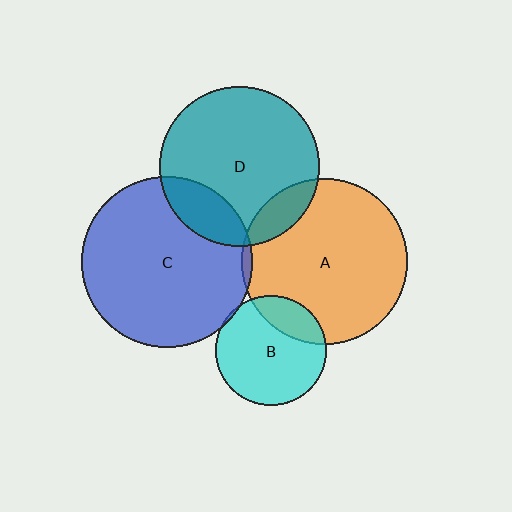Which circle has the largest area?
Circle C (blue).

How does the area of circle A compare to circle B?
Approximately 2.3 times.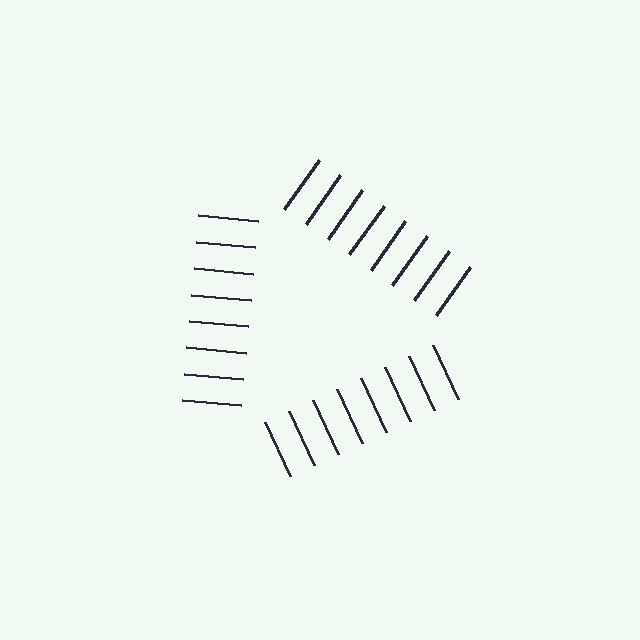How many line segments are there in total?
24 — 8 along each of the 3 edges.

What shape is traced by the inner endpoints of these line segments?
An illusory triangle — the line segments terminate on its edges but no continuous stroke is drawn.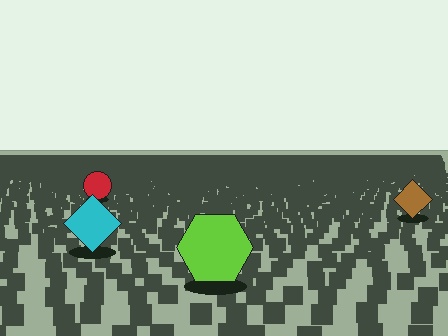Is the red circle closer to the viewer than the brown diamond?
No. The brown diamond is closer — you can tell from the texture gradient: the ground texture is coarser near it.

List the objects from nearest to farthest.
From nearest to farthest: the lime hexagon, the cyan diamond, the brown diamond, the red circle.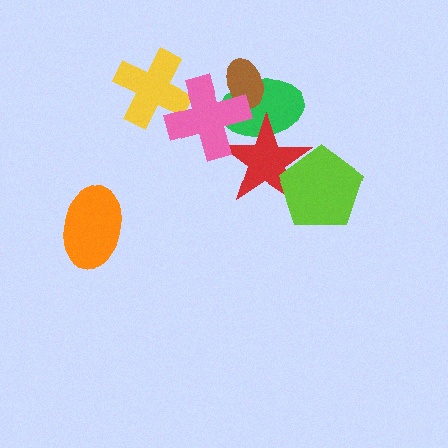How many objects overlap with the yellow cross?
1 object overlaps with the yellow cross.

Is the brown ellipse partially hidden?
Yes, it is partially covered by another shape.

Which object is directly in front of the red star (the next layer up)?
The lime pentagon is directly in front of the red star.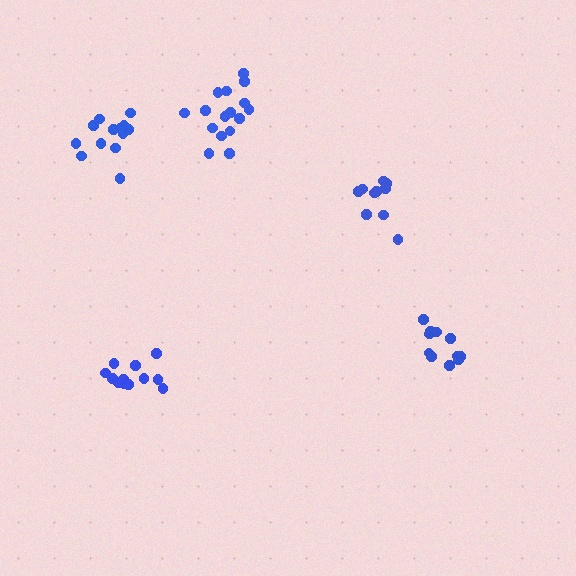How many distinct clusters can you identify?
There are 5 distinct clusters.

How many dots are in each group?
Group 1: 13 dots, Group 2: 13 dots, Group 3: 16 dots, Group 4: 11 dots, Group 5: 10 dots (63 total).